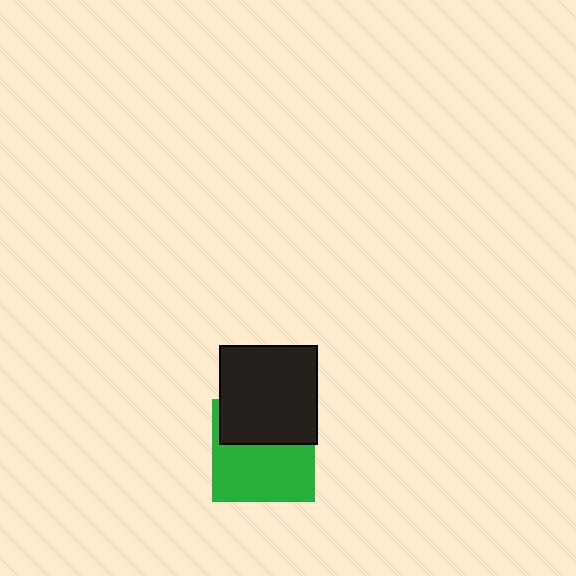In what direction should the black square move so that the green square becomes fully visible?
The black square should move up. That is the shortest direction to clear the overlap and leave the green square fully visible.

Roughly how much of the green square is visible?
About half of it is visible (roughly 58%).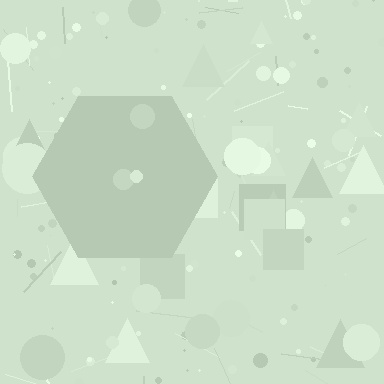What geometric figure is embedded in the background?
A hexagon is embedded in the background.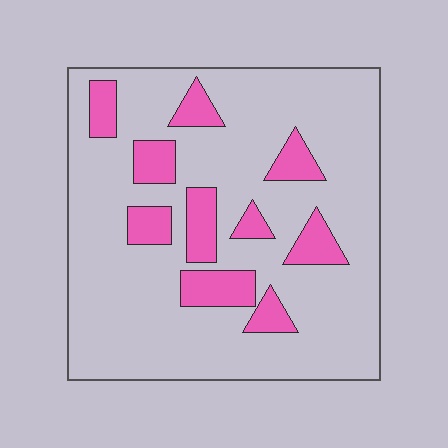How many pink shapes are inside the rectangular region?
10.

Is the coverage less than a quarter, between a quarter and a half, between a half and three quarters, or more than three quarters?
Less than a quarter.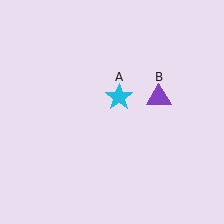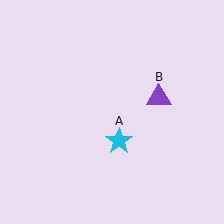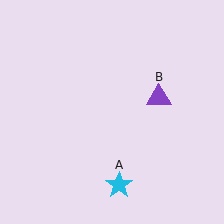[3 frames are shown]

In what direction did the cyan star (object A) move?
The cyan star (object A) moved down.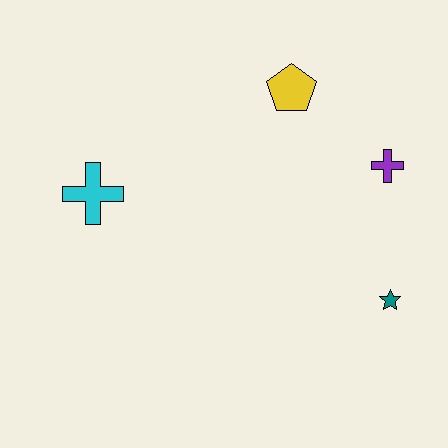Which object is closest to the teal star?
The purple cross is closest to the teal star.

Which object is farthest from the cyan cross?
The teal star is farthest from the cyan cross.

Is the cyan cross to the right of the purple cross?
No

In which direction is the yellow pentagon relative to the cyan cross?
The yellow pentagon is to the right of the cyan cross.